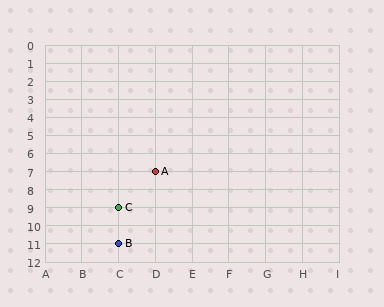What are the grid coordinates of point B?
Point B is at grid coordinates (C, 11).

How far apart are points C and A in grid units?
Points C and A are 1 column and 2 rows apart (about 2.2 grid units diagonally).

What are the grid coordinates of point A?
Point A is at grid coordinates (D, 7).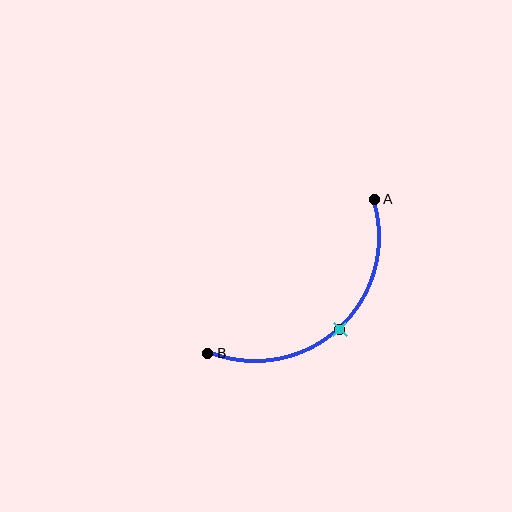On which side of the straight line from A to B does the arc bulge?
The arc bulges below and to the right of the straight line connecting A and B.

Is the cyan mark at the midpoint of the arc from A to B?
Yes. The cyan mark lies on the arc at equal arc-length from both A and B — it is the arc midpoint.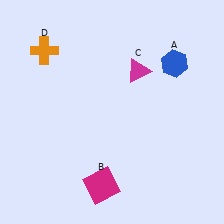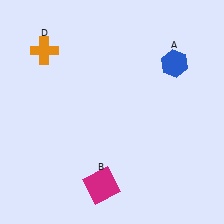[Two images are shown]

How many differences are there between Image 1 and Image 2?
There is 1 difference between the two images.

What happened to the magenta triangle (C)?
The magenta triangle (C) was removed in Image 2. It was in the top-right area of Image 1.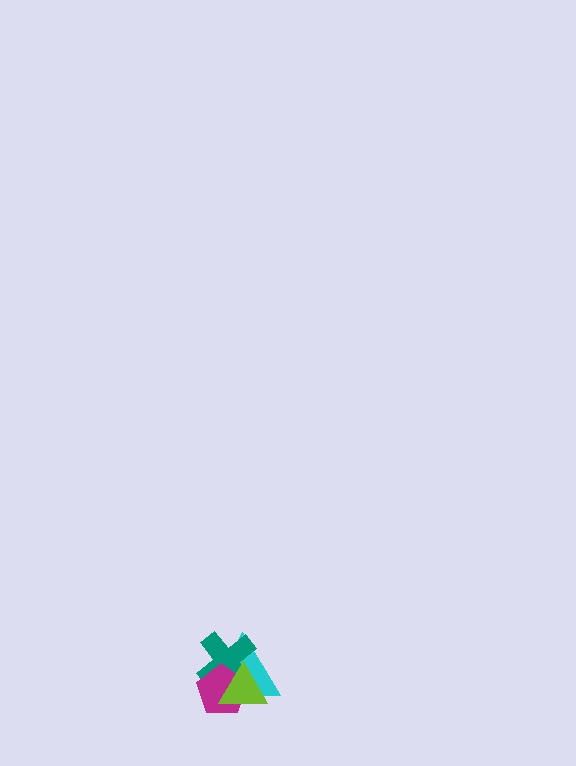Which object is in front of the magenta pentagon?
The lime triangle is in front of the magenta pentagon.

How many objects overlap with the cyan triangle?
3 objects overlap with the cyan triangle.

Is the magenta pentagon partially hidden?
Yes, it is partially covered by another shape.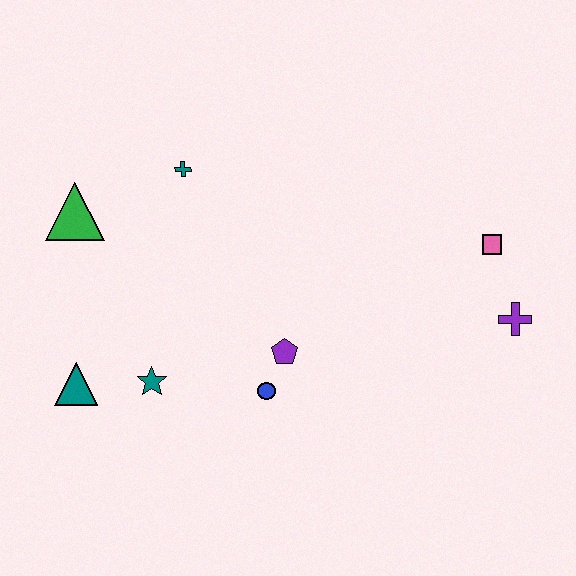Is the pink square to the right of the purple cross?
No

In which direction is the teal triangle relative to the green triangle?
The teal triangle is below the green triangle.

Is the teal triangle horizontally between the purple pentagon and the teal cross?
No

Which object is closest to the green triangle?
The teal cross is closest to the green triangle.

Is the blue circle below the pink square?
Yes